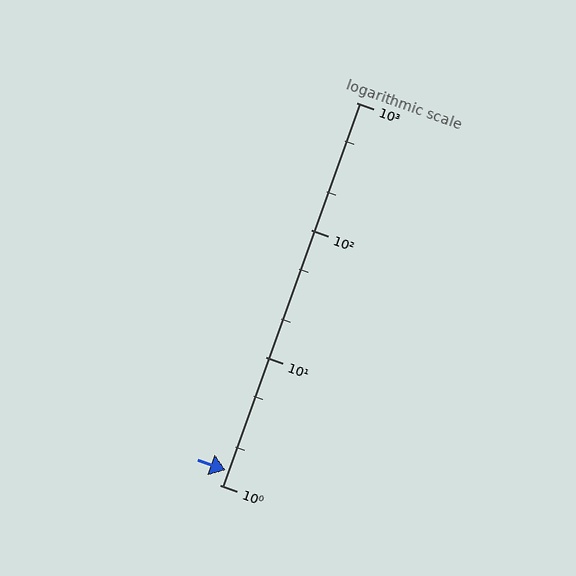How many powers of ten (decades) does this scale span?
The scale spans 3 decades, from 1 to 1000.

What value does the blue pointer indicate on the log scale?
The pointer indicates approximately 1.3.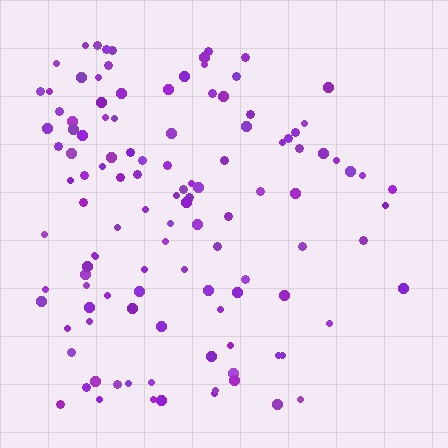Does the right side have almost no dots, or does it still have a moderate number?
Still a moderate number, just noticeably fewer than the left.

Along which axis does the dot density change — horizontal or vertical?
Horizontal.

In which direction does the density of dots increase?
From right to left, with the left side densest.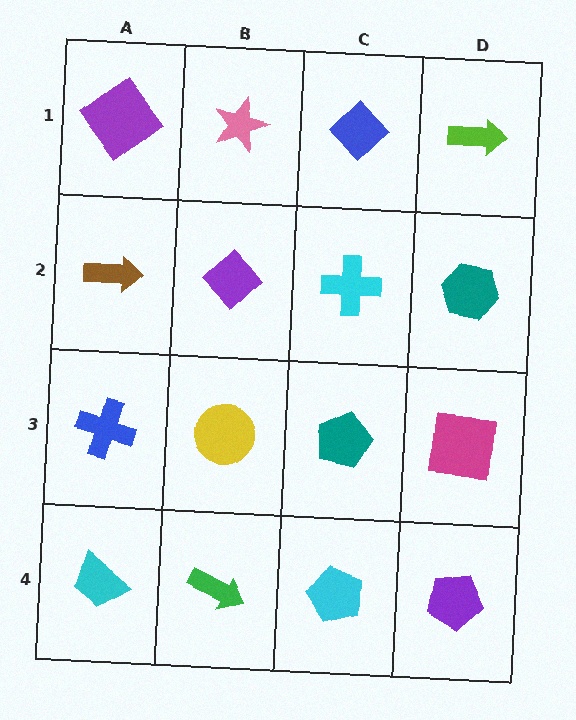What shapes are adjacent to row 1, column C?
A cyan cross (row 2, column C), a pink star (row 1, column B), a lime arrow (row 1, column D).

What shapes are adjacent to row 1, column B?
A purple diamond (row 2, column B), a purple diamond (row 1, column A), a blue diamond (row 1, column C).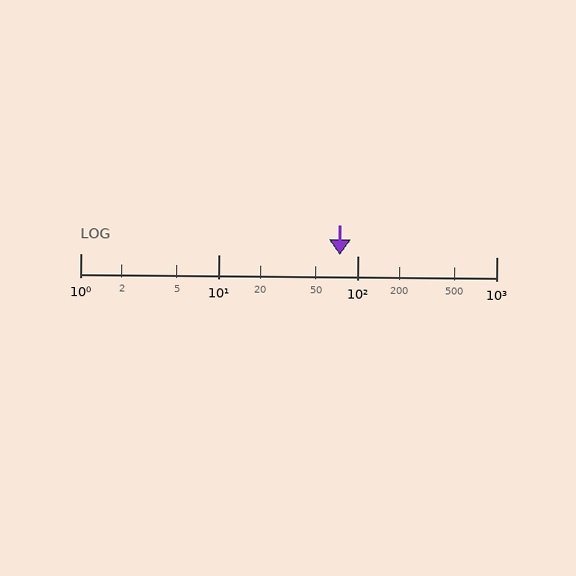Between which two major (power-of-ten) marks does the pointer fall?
The pointer is between 10 and 100.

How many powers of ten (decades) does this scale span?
The scale spans 3 decades, from 1 to 1000.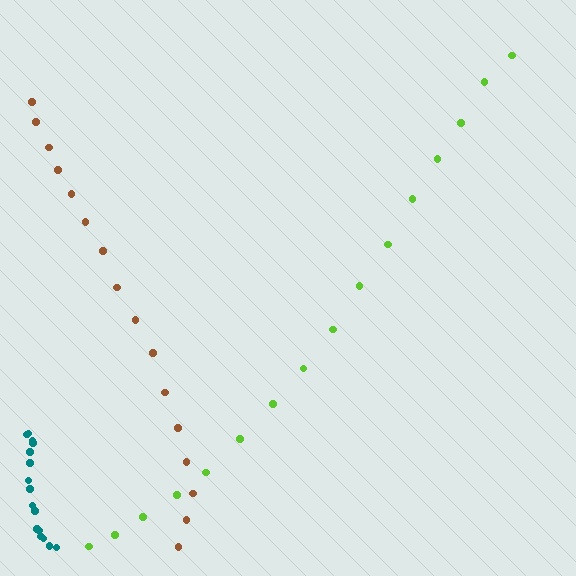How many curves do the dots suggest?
There are 3 distinct paths.